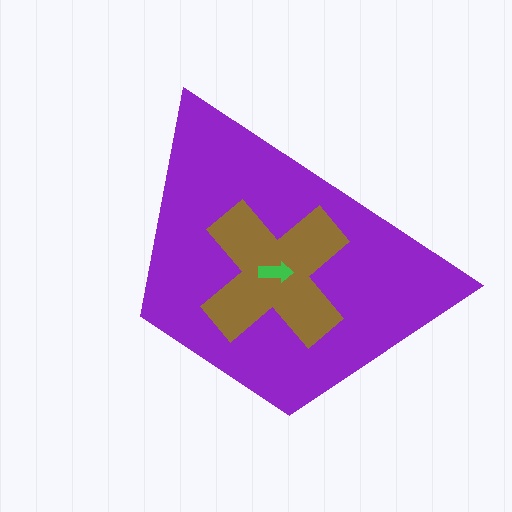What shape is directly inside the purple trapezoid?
The brown cross.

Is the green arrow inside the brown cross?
Yes.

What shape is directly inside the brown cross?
The green arrow.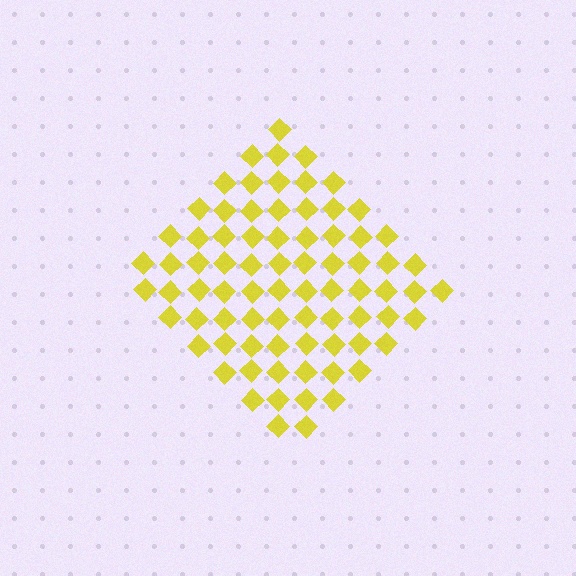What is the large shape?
The large shape is a diamond.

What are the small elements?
The small elements are diamonds.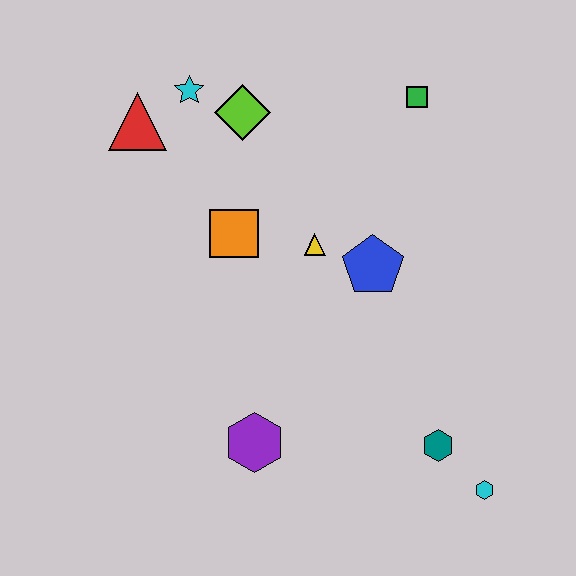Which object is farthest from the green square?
The cyan hexagon is farthest from the green square.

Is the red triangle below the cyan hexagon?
No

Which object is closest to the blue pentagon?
The yellow triangle is closest to the blue pentagon.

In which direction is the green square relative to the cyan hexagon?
The green square is above the cyan hexagon.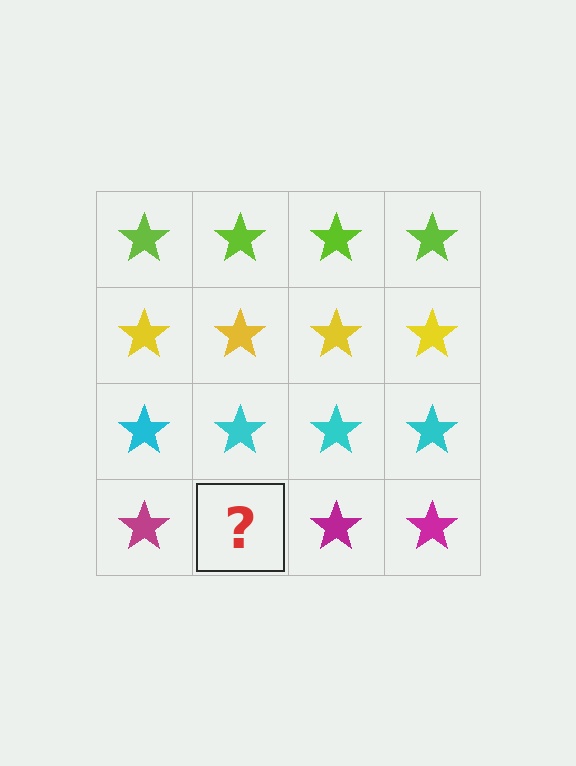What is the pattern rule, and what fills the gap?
The rule is that each row has a consistent color. The gap should be filled with a magenta star.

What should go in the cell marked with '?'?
The missing cell should contain a magenta star.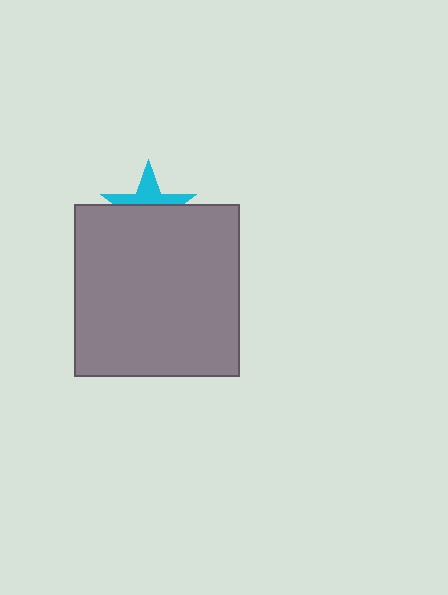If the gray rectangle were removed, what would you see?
You would see the complete cyan star.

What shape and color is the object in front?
The object in front is a gray rectangle.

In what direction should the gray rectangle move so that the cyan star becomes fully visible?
The gray rectangle should move down. That is the shortest direction to clear the overlap and leave the cyan star fully visible.